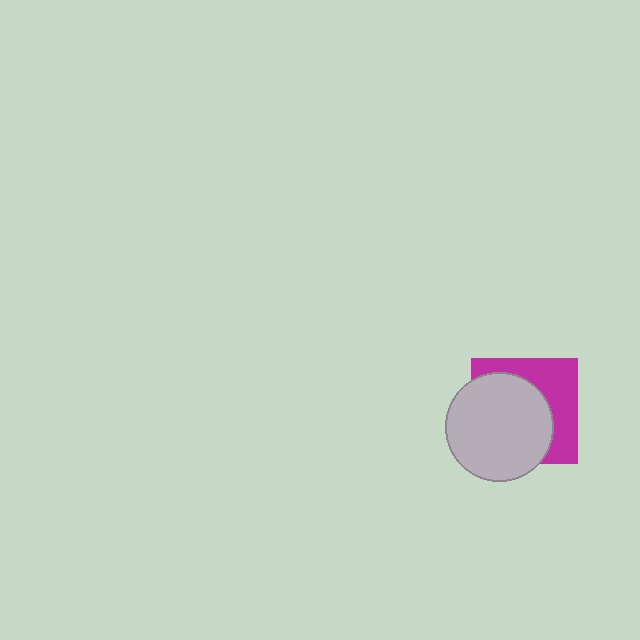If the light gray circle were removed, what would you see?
You would see the complete magenta square.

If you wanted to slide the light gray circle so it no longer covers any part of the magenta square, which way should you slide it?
Slide it toward the lower-left — that is the most direct way to separate the two shapes.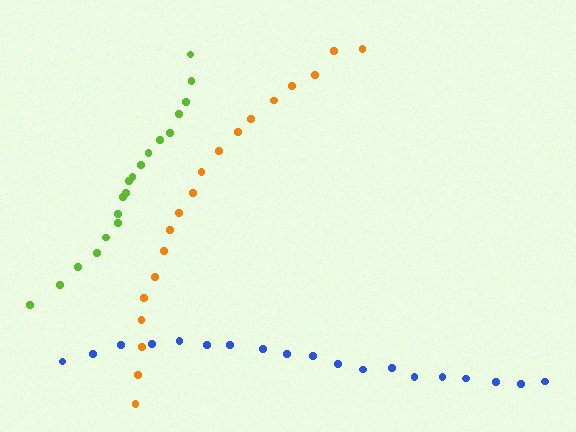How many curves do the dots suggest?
There are 3 distinct paths.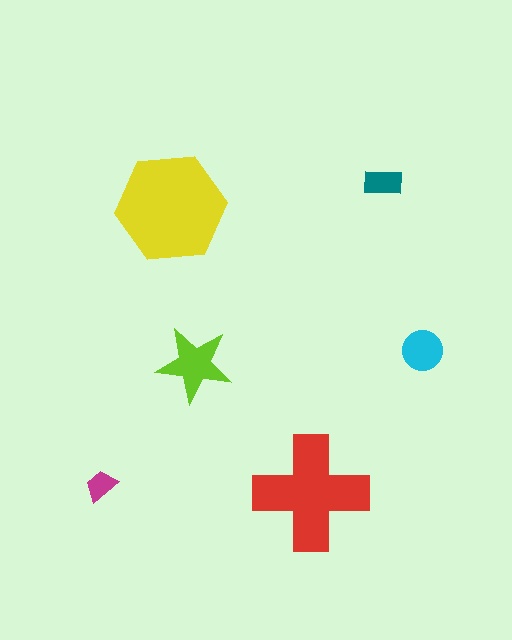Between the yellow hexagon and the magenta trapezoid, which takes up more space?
The yellow hexagon.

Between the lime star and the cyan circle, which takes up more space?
The lime star.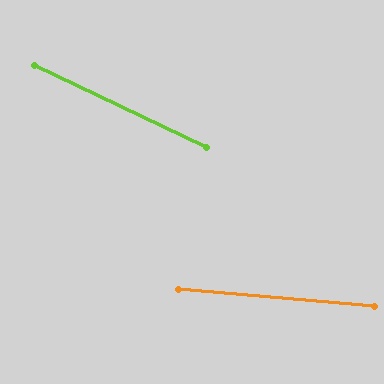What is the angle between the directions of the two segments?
Approximately 21 degrees.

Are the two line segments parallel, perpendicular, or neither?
Neither parallel nor perpendicular — they differ by about 21°.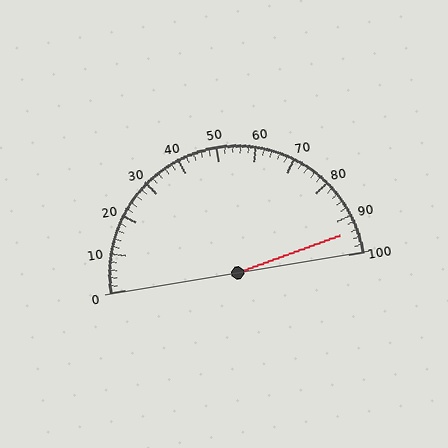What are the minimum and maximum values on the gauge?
The gauge ranges from 0 to 100.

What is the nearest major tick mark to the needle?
The nearest major tick mark is 90.